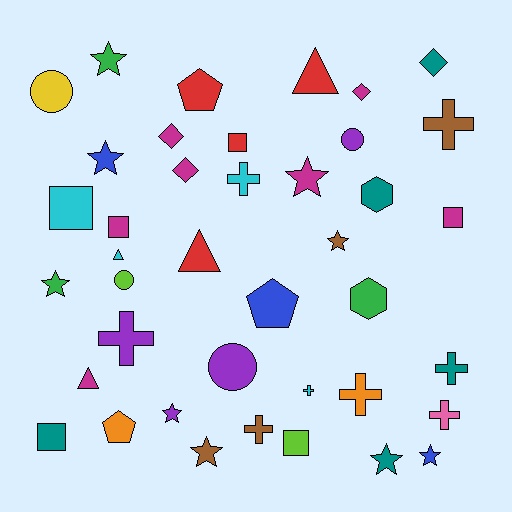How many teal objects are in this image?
There are 5 teal objects.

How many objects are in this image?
There are 40 objects.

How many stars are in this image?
There are 9 stars.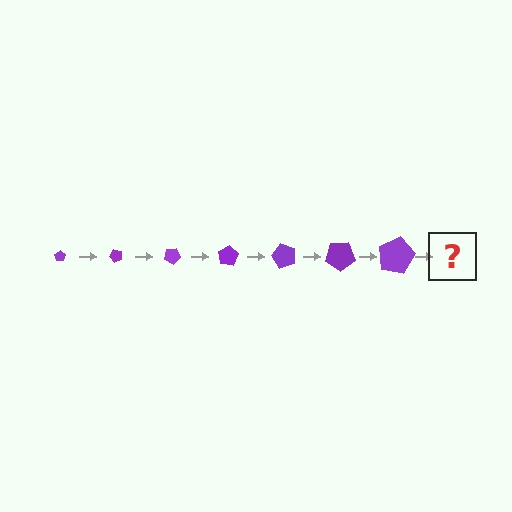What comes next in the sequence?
The next element should be a pentagon, larger than the previous one and rotated 350 degrees from the start.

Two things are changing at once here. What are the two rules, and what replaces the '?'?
The two rules are that the pentagon grows larger each step and it rotates 50 degrees each step. The '?' should be a pentagon, larger than the previous one and rotated 350 degrees from the start.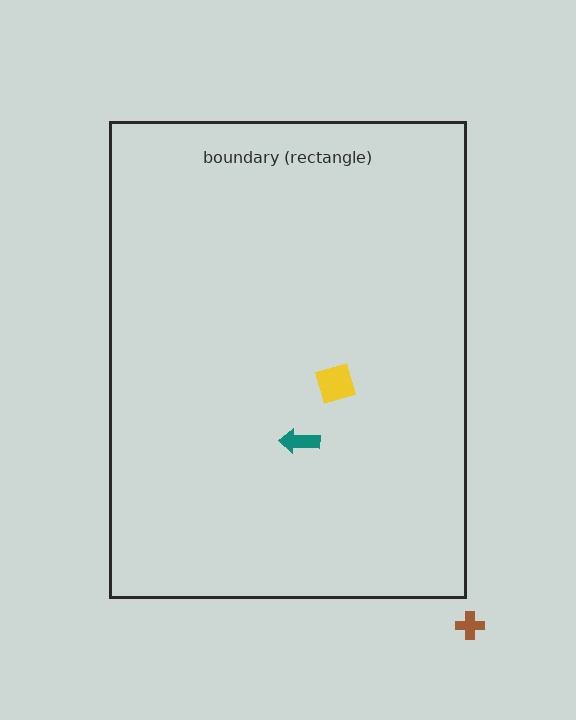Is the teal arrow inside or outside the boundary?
Inside.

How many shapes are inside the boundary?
2 inside, 1 outside.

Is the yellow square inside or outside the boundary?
Inside.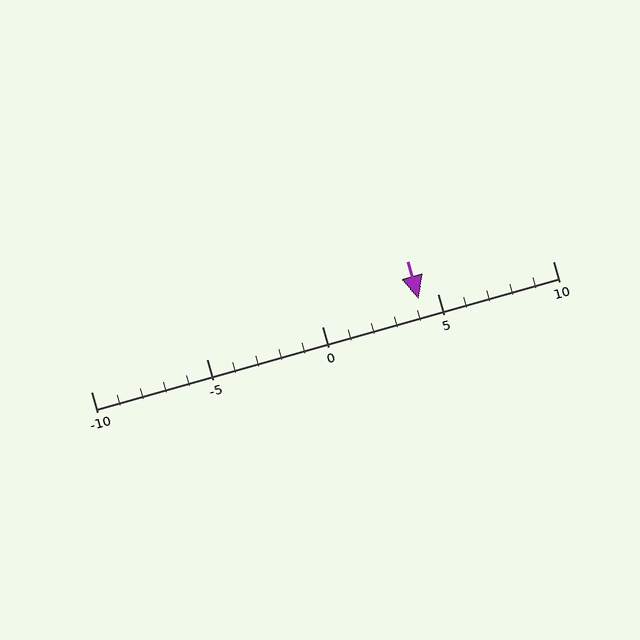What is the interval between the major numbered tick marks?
The major tick marks are spaced 5 units apart.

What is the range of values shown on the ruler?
The ruler shows values from -10 to 10.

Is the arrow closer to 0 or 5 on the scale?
The arrow is closer to 5.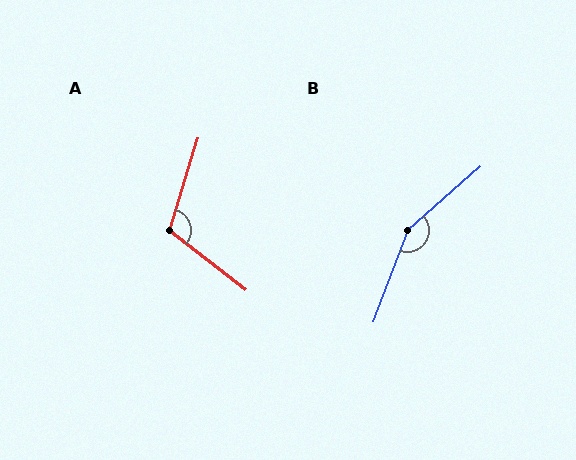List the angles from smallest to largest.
A (111°), B (152°).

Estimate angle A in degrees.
Approximately 111 degrees.